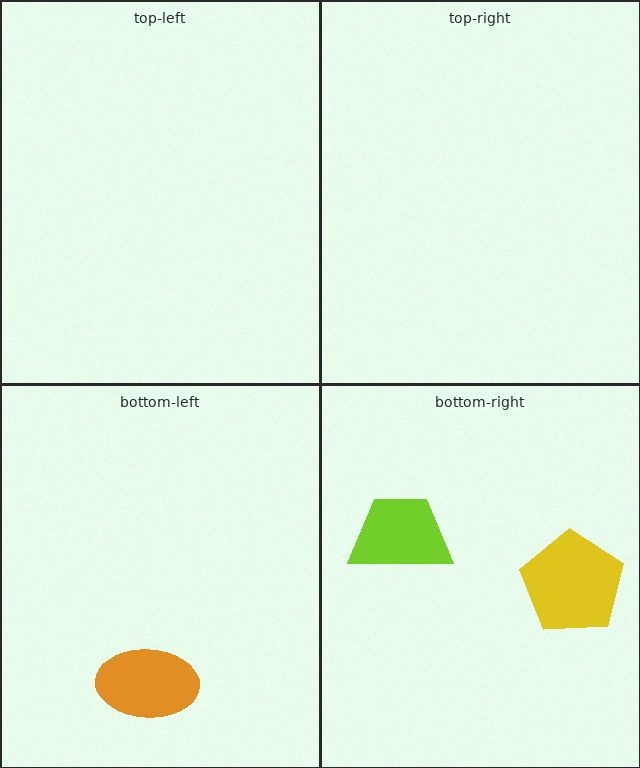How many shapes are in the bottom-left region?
1.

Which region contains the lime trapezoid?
The bottom-right region.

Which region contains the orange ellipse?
The bottom-left region.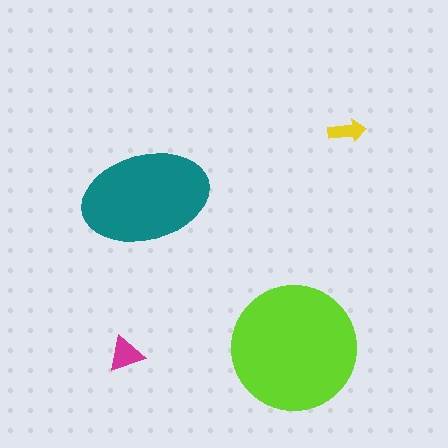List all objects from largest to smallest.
The lime circle, the teal ellipse, the magenta triangle, the yellow arrow.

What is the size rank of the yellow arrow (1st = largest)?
4th.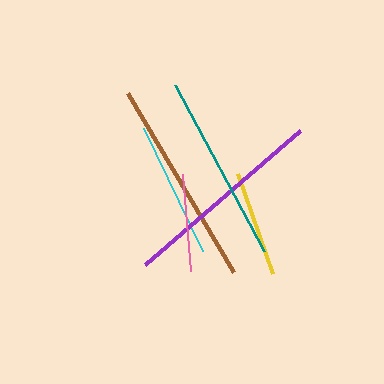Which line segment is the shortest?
The pink line is the shortest at approximately 96 pixels.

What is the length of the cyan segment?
The cyan segment is approximately 137 pixels long.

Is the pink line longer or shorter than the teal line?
The teal line is longer than the pink line.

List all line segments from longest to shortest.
From longest to shortest: brown, purple, teal, cyan, yellow, pink.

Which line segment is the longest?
The brown line is the longest at approximately 208 pixels.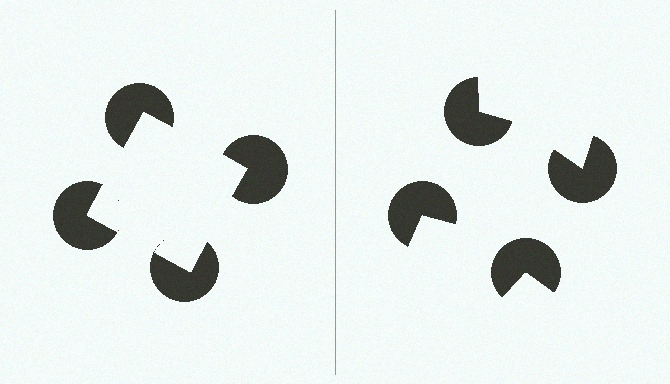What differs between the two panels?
The pac-man discs are positioned identically on both sides; only the wedge orientations differ. On the left they align to a square; on the right they are misaligned.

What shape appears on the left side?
An illusory square.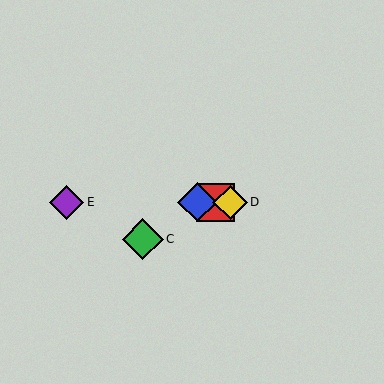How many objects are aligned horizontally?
4 objects (A, B, D, E) are aligned horizontally.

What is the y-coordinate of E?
Object E is at y≈202.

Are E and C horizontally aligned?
No, E is at y≈202 and C is at y≈239.